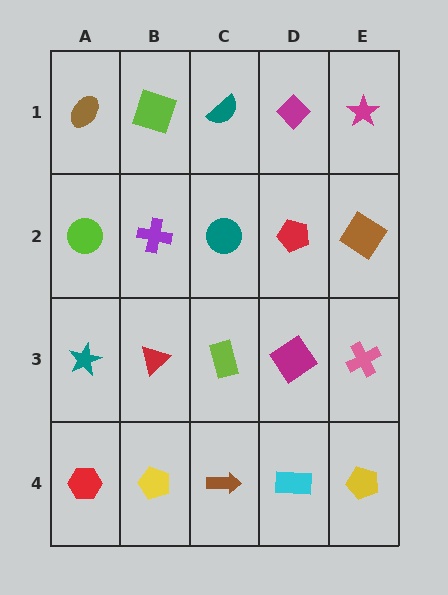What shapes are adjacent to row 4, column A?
A teal star (row 3, column A), a yellow pentagon (row 4, column B).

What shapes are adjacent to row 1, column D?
A red pentagon (row 2, column D), a teal semicircle (row 1, column C), a magenta star (row 1, column E).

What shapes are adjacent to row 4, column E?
A pink cross (row 3, column E), a cyan rectangle (row 4, column D).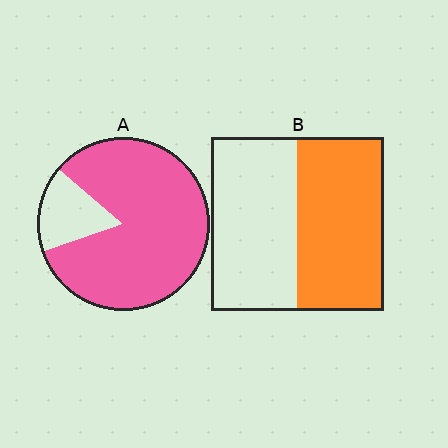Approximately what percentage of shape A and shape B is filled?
A is approximately 85% and B is approximately 50%.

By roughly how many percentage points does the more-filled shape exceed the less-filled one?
By roughly 35 percentage points (A over B).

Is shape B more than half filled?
Roughly half.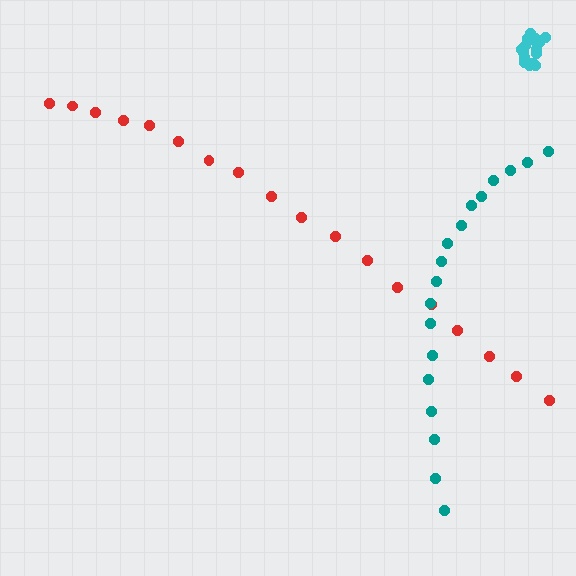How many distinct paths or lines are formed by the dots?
There are 3 distinct paths.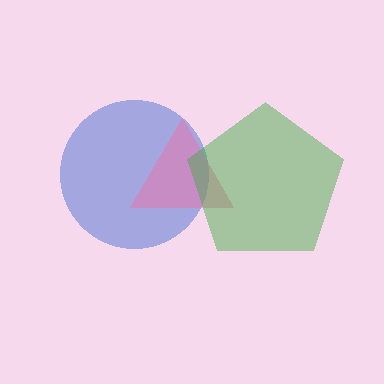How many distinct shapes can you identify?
There are 3 distinct shapes: a blue circle, a pink triangle, a green pentagon.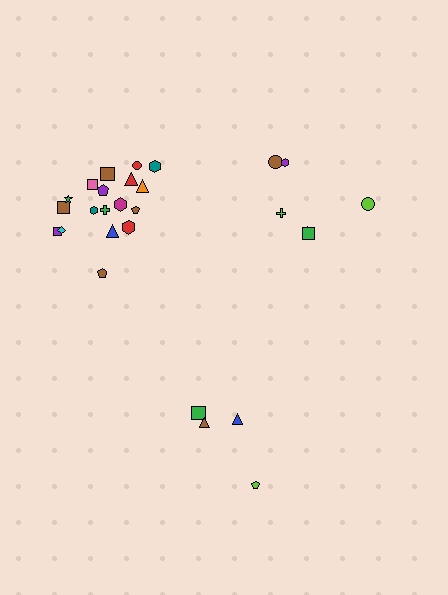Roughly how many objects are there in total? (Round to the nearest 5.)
Roughly 30 objects in total.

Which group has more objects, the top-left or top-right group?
The top-left group.